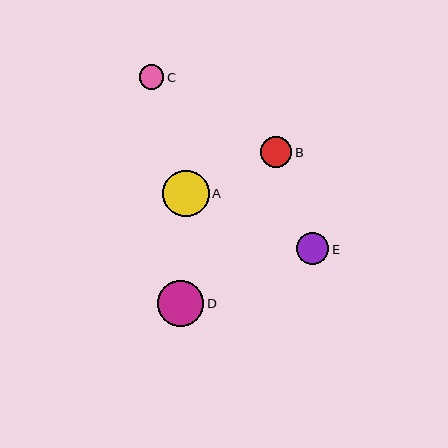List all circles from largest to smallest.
From largest to smallest: A, D, E, B, C.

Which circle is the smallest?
Circle C is the smallest with a size of approximately 25 pixels.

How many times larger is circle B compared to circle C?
Circle B is approximately 1.3 times the size of circle C.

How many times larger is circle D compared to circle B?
Circle D is approximately 1.5 times the size of circle B.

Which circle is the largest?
Circle A is the largest with a size of approximately 46 pixels.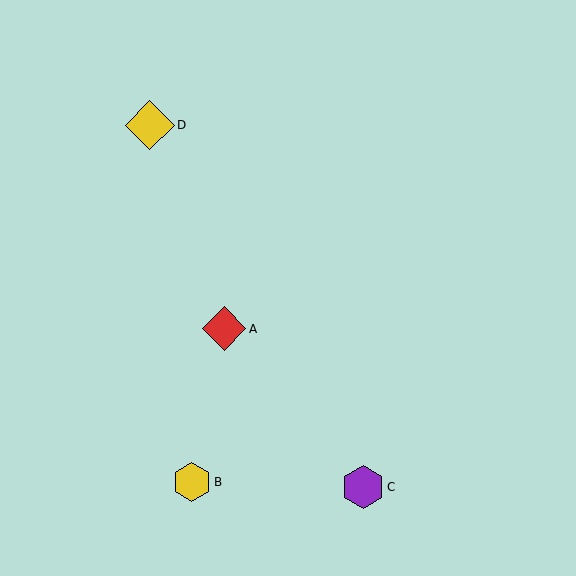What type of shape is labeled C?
Shape C is a purple hexagon.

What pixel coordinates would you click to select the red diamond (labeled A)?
Click at (224, 329) to select the red diamond A.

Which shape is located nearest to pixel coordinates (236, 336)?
The red diamond (labeled A) at (224, 329) is nearest to that location.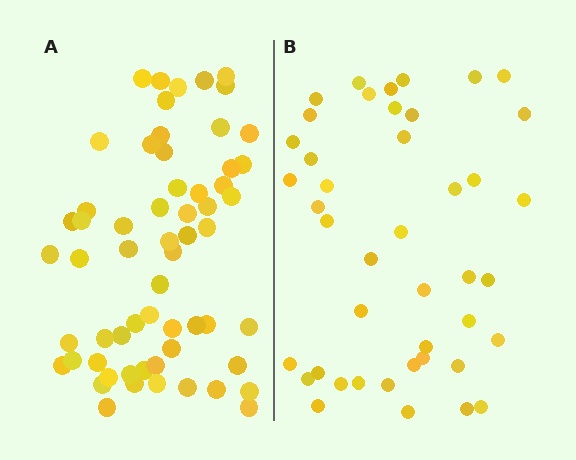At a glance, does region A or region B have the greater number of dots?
Region A (the left region) has more dots.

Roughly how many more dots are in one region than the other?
Region A has approximately 15 more dots than region B.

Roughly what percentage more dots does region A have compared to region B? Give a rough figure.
About 40% more.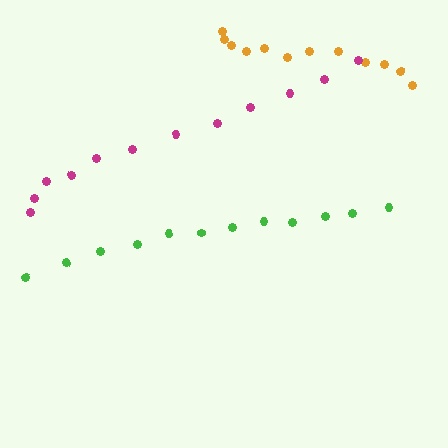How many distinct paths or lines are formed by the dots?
There are 3 distinct paths.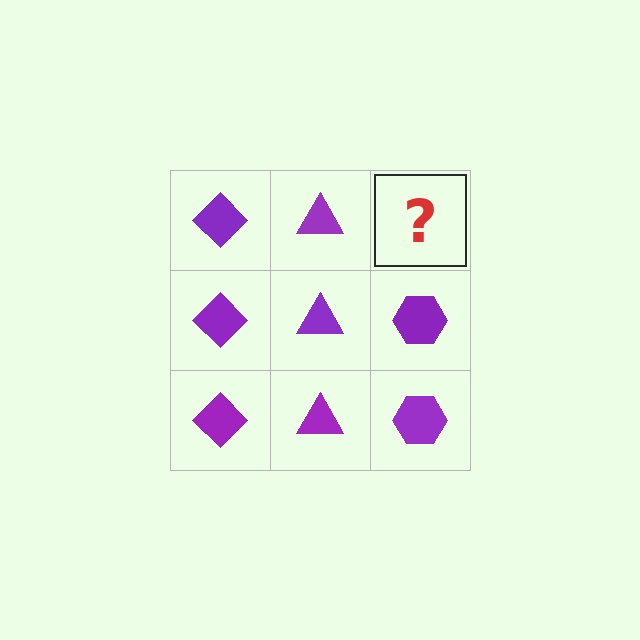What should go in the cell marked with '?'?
The missing cell should contain a purple hexagon.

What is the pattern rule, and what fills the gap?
The rule is that each column has a consistent shape. The gap should be filled with a purple hexagon.